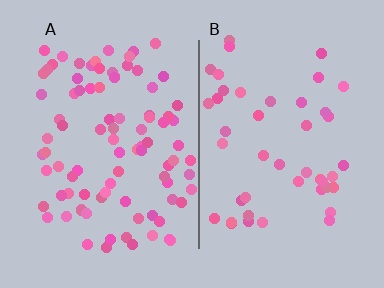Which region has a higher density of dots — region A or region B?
A (the left).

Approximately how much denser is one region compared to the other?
Approximately 2.0× — region A over region B.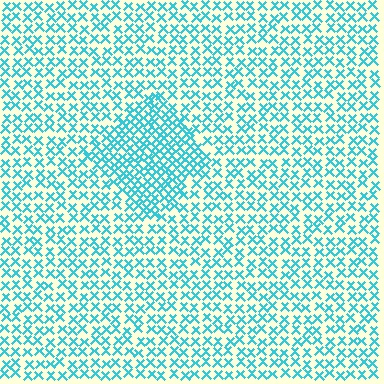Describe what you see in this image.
The image contains small cyan elements arranged at two different densities. A diamond-shaped region is visible where the elements are more densely packed than the surrounding area.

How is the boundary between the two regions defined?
The boundary is defined by a change in element density (approximately 1.8x ratio). All elements are the same color, size, and shape.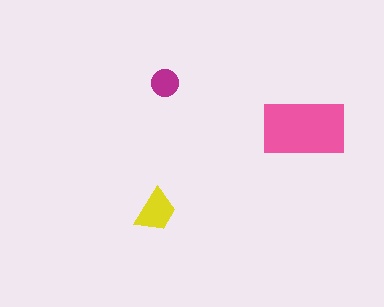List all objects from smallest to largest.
The magenta circle, the yellow trapezoid, the pink rectangle.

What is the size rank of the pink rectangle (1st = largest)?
1st.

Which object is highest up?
The magenta circle is topmost.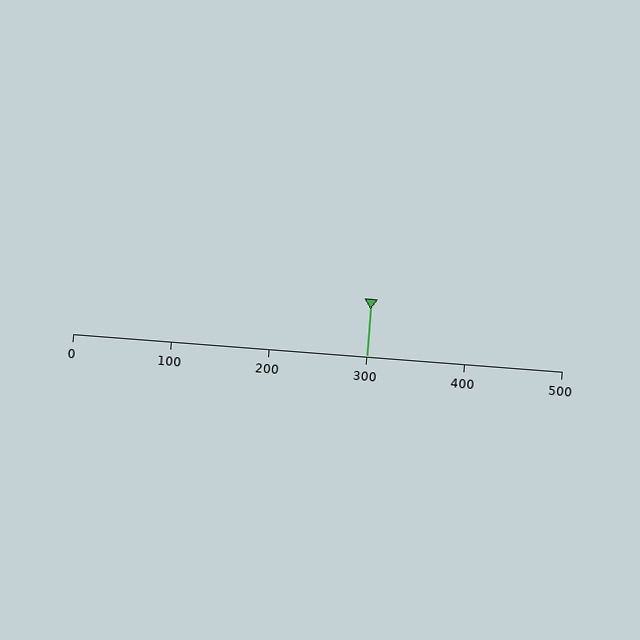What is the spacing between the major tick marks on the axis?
The major ticks are spaced 100 apart.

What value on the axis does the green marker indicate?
The marker indicates approximately 300.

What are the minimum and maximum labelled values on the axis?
The axis runs from 0 to 500.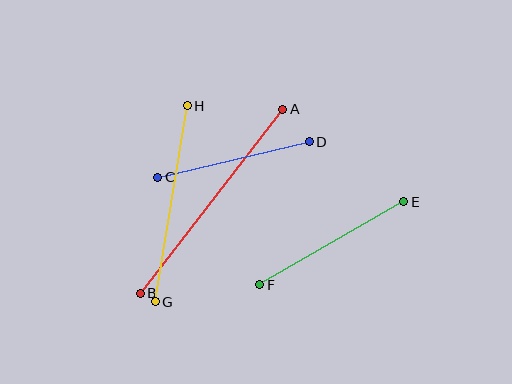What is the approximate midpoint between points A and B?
The midpoint is at approximately (212, 201) pixels.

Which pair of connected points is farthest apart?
Points A and B are farthest apart.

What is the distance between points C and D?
The distance is approximately 155 pixels.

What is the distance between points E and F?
The distance is approximately 166 pixels.